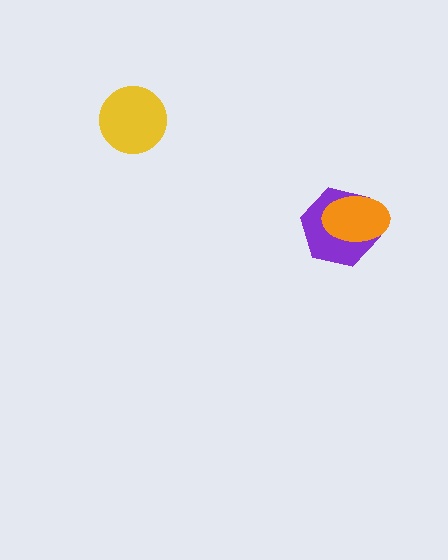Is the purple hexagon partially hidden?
Yes, it is partially covered by another shape.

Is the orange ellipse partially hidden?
No, no other shape covers it.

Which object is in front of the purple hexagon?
The orange ellipse is in front of the purple hexagon.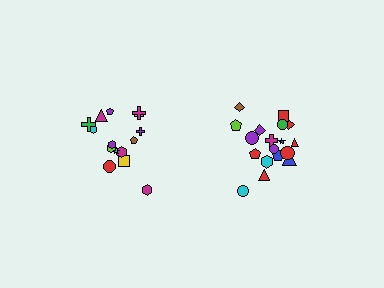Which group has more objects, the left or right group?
The right group.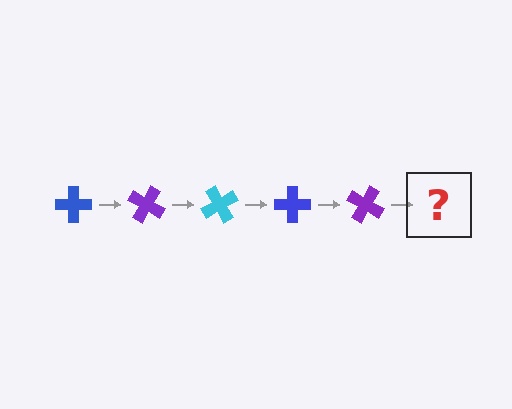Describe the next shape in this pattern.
It should be a cyan cross, rotated 150 degrees from the start.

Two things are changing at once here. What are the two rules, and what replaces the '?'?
The two rules are that it rotates 30 degrees each step and the color cycles through blue, purple, and cyan. The '?' should be a cyan cross, rotated 150 degrees from the start.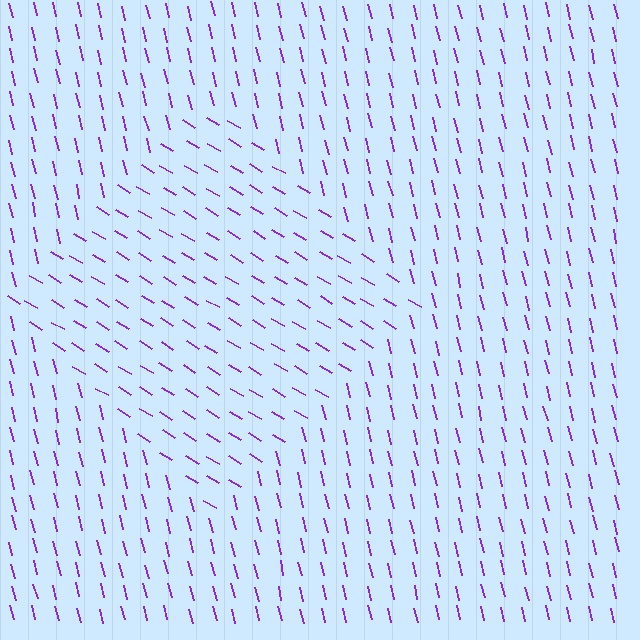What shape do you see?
I see a diamond.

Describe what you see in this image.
The image is filled with small purple line segments. A diamond region in the image has lines oriented differently from the surrounding lines, creating a visible texture boundary.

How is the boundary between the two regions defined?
The boundary is defined purely by a change in line orientation (approximately 45 degrees difference). All lines are the same color and thickness.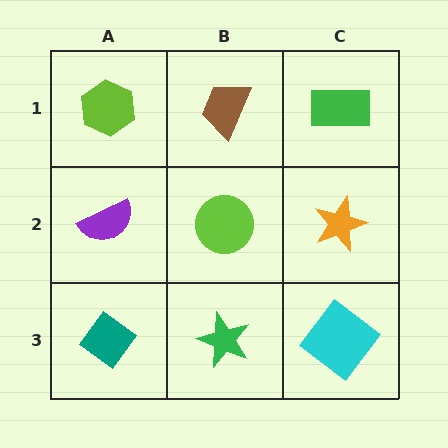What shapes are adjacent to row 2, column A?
A lime hexagon (row 1, column A), a teal diamond (row 3, column A), a lime circle (row 2, column B).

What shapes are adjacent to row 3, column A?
A purple semicircle (row 2, column A), a green star (row 3, column B).